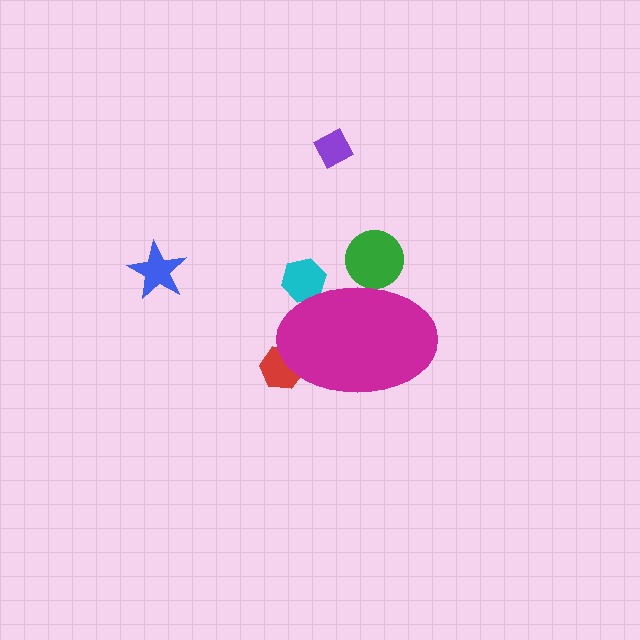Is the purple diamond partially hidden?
No, the purple diamond is fully visible.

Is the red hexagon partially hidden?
Yes, the red hexagon is partially hidden behind the magenta ellipse.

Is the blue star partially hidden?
No, the blue star is fully visible.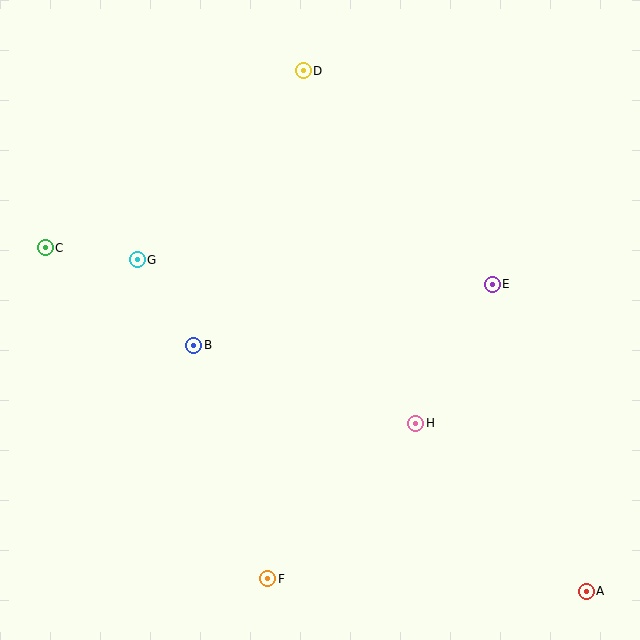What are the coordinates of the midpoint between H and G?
The midpoint between H and G is at (277, 342).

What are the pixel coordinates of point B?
Point B is at (194, 345).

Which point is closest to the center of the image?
Point B at (194, 345) is closest to the center.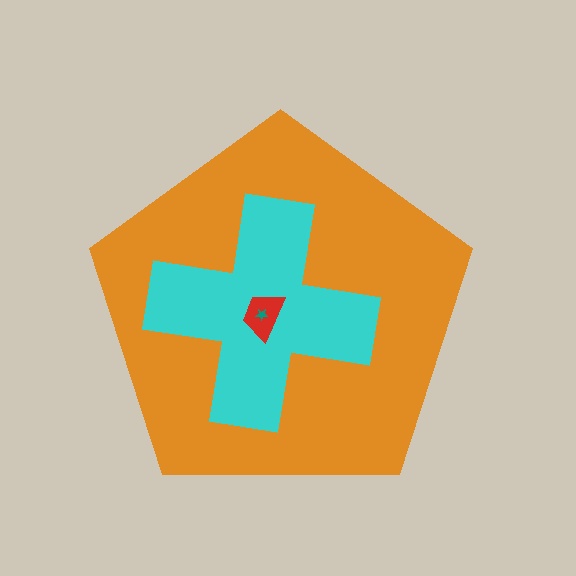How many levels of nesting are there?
4.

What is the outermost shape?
The orange pentagon.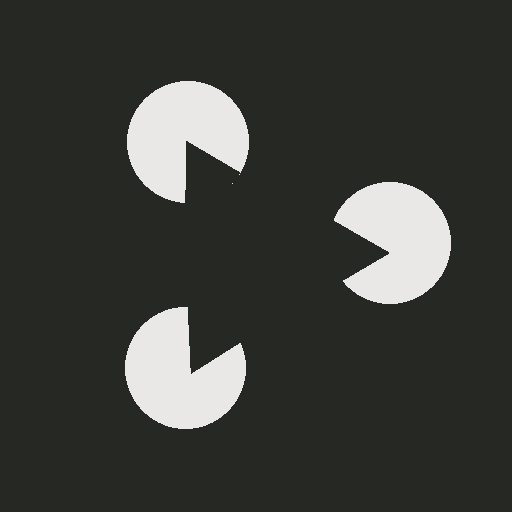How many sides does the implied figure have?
3 sides.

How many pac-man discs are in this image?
There are 3 — one at each vertex of the illusory triangle.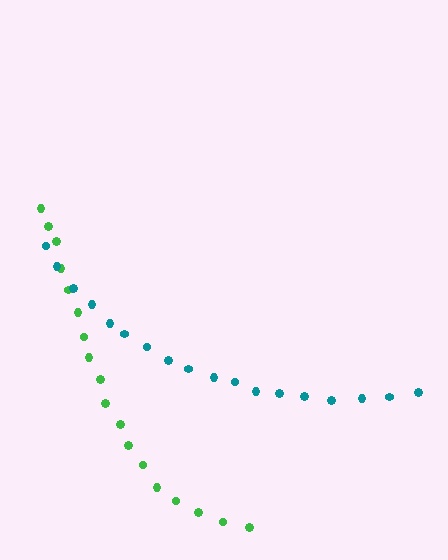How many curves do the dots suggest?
There are 2 distinct paths.